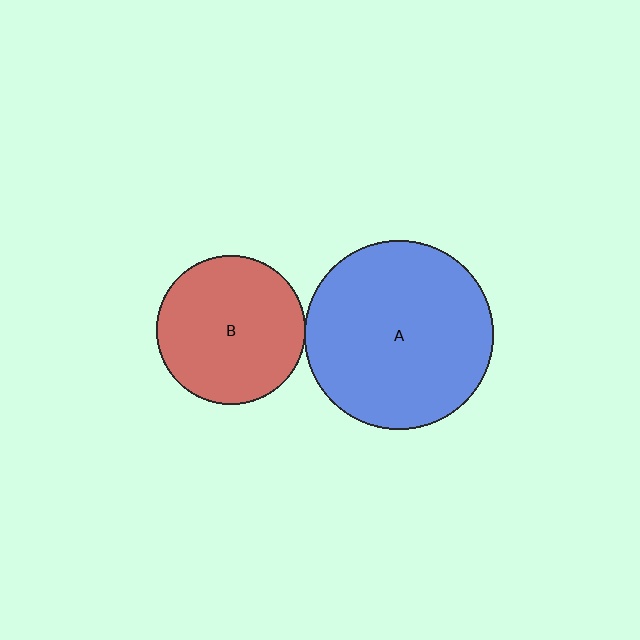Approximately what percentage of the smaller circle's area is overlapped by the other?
Approximately 5%.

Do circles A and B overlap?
Yes.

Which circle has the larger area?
Circle A (blue).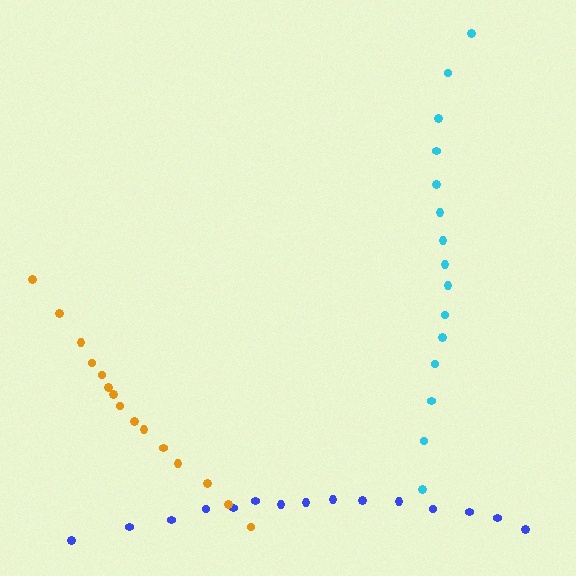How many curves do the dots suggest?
There are 3 distinct paths.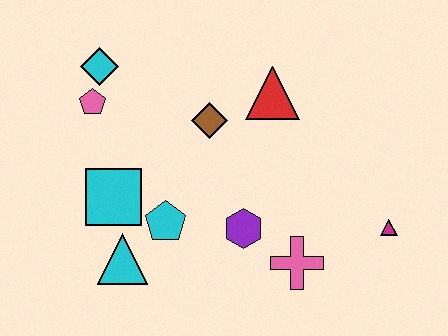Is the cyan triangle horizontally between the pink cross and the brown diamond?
No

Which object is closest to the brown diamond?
The red triangle is closest to the brown diamond.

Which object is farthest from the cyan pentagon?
The magenta triangle is farthest from the cyan pentagon.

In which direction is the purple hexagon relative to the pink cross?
The purple hexagon is to the left of the pink cross.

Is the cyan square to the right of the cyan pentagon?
No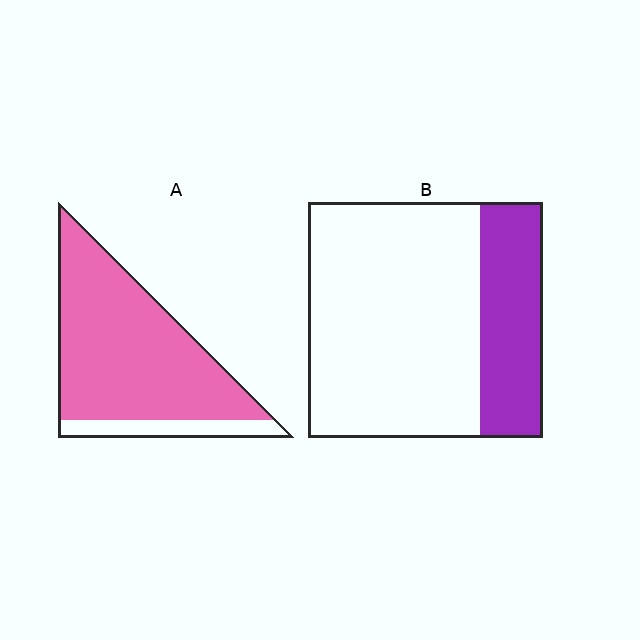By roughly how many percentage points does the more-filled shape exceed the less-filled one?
By roughly 60 percentage points (A over B).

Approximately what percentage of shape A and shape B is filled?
A is approximately 85% and B is approximately 25%.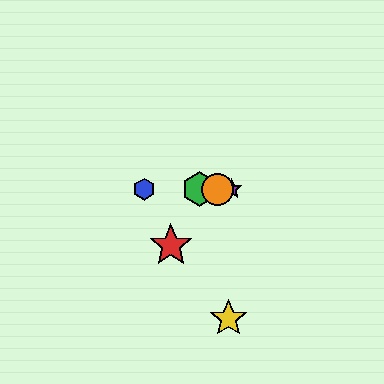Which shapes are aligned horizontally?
The blue hexagon, the green hexagon, the purple star, the orange circle are aligned horizontally.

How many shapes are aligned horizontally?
4 shapes (the blue hexagon, the green hexagon, the purple star, the orange circle) are aligned horizontally.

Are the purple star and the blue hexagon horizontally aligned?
Yes, both are at y≈189.